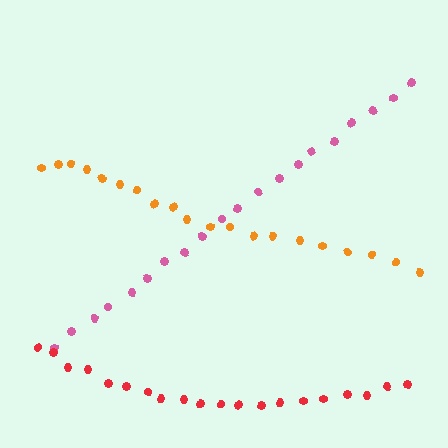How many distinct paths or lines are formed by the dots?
There are 3 distinct paths.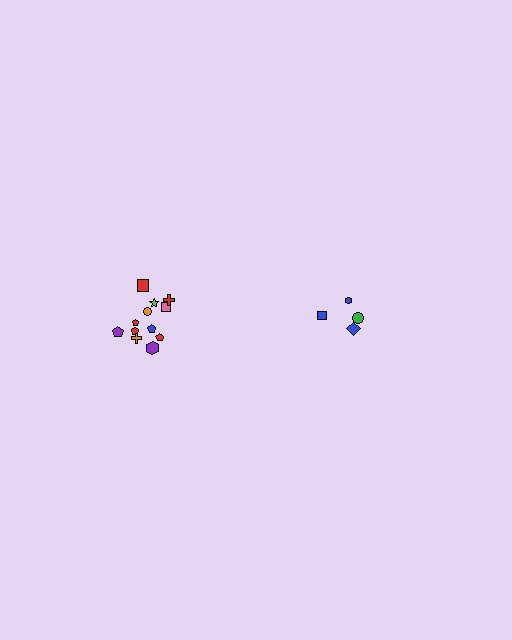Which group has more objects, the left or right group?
The left group.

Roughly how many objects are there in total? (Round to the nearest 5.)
Roughly 15 objects in total.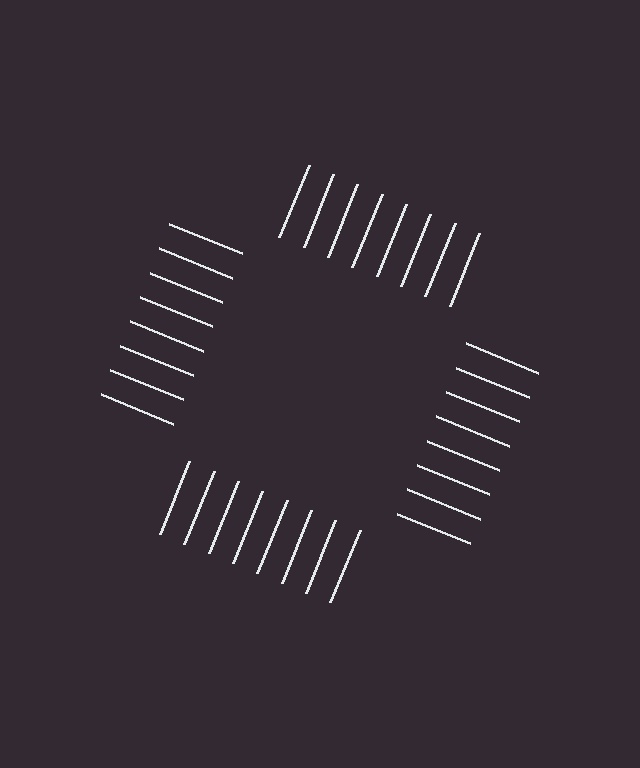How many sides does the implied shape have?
4 sides — the line-ends trace a square.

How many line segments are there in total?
32 — 8 along each of the 4 edges.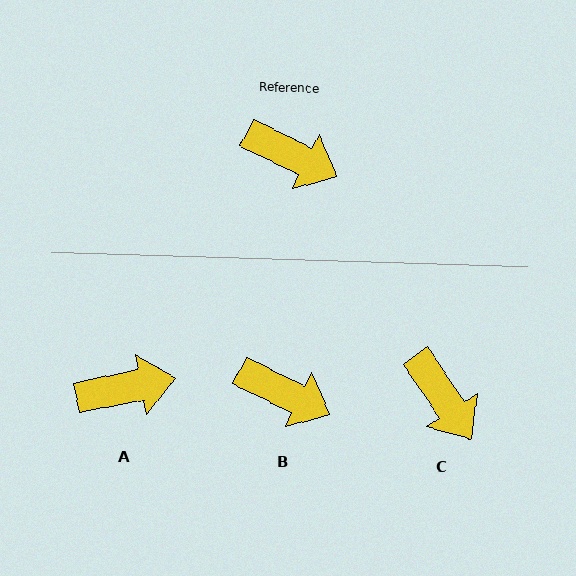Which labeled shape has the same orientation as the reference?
B.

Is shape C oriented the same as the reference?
No, it is off by about 30 degrees.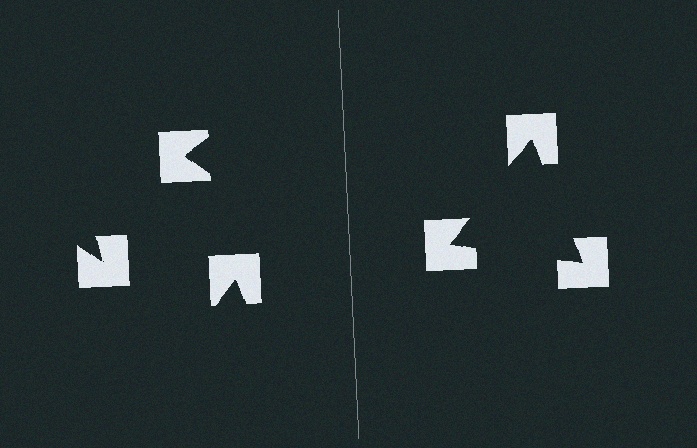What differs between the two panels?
The notched squares are positioned identically on both sides; only the wedge orientations differ. On the right they align to a triangle; on the left they are misaligned.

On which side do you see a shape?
An illusory triangle appears on the right side. On the left side the wedge cuts are rotated, so no coherent shape forms.